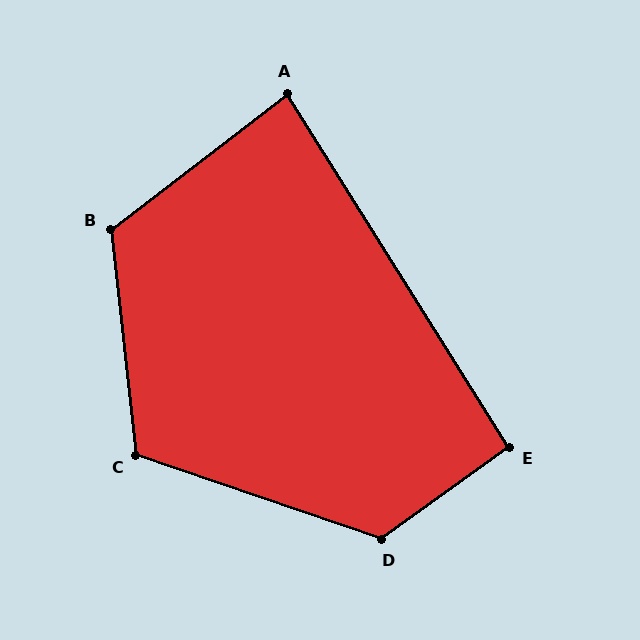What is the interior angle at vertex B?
Approximately 121 degrees (obtuse).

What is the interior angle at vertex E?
Approximately 94 degrees (approximately right).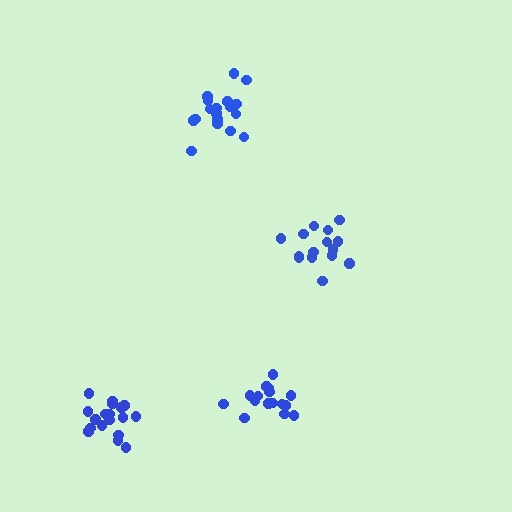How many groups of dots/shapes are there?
There are 4 groups.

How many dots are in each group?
Group 1: 16 dots, Group 2: 18 dots, Group 3: 15 dots, Group 4: 18 dots (67 total).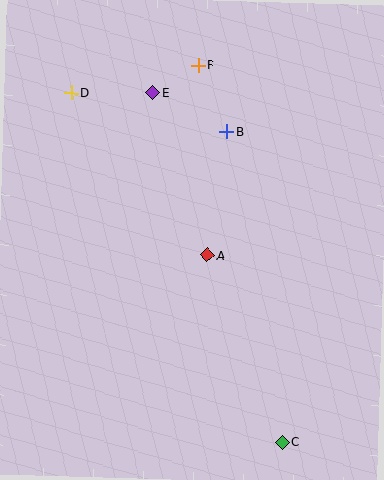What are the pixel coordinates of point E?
Point E is at (153, 92).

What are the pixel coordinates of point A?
Point A is at (207, 255).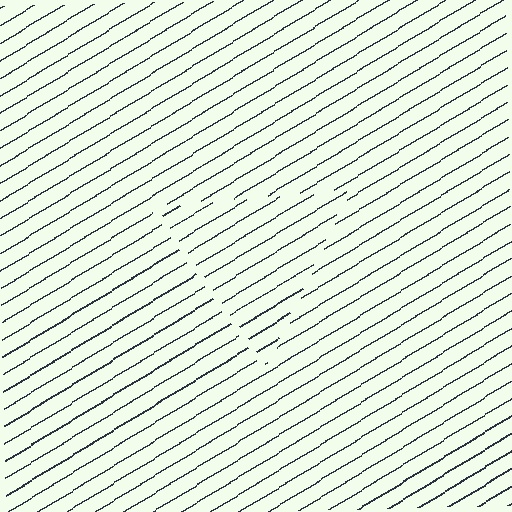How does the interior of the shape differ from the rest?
The interior of the shape contains the same grating, shifted by half a period — the contour is defined by the phase discontinuity where line-ends from the inner and outer gratings abut.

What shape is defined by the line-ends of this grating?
An illusory triangle. The interior of the shape contains the same grating, shifted by half a period — the contour is defined by the phase discontinuity where line-ends from the inner and outer gratings abut.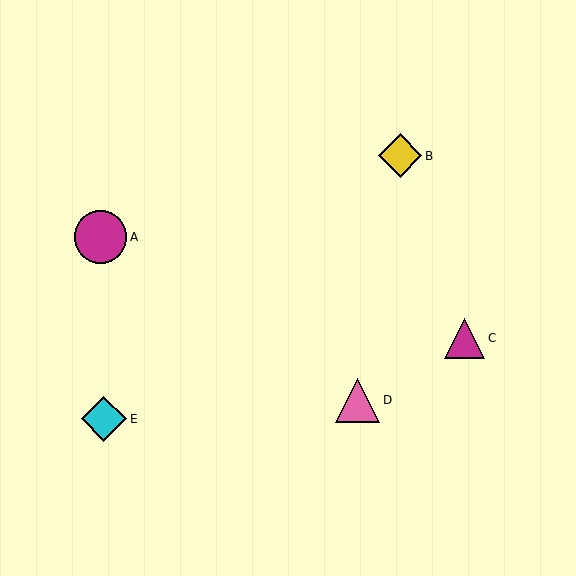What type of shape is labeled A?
Shape A is a magenta circle.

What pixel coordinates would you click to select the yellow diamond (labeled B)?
Click at (400, 156) to select the yellow diamond B.